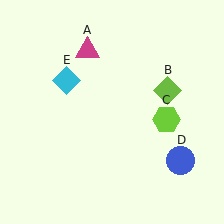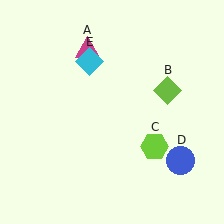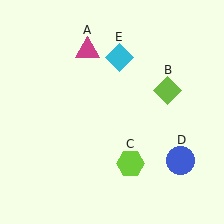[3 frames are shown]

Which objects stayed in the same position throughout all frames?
Magenta triangle (object A) and lime diamond (object B) and blue circle (object D) remained stationary.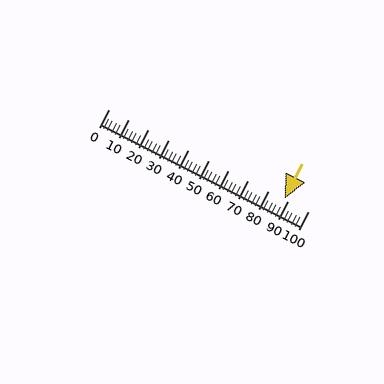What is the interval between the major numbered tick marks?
The major tick marks are spaced 10 units apart.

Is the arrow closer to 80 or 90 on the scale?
The arrow is closer to 90.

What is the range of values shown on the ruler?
The ruler shows values from 0 to 100.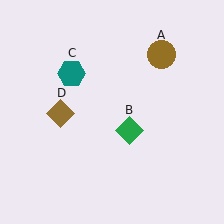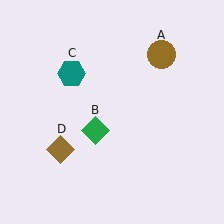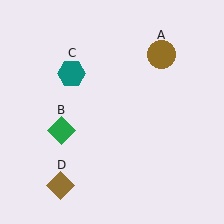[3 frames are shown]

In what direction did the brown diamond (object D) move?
The brown diamond (object D) moved down.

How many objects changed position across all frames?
2 objects changed position: green diamond (object B), brown diamond (object D).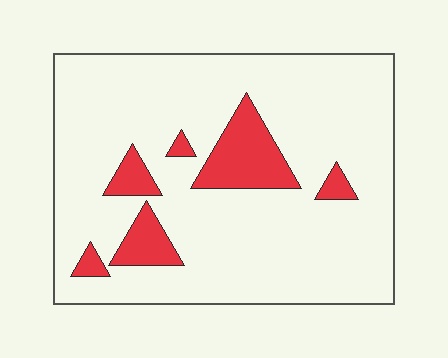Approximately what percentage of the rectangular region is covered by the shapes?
Approximately 15%.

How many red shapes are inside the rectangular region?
6.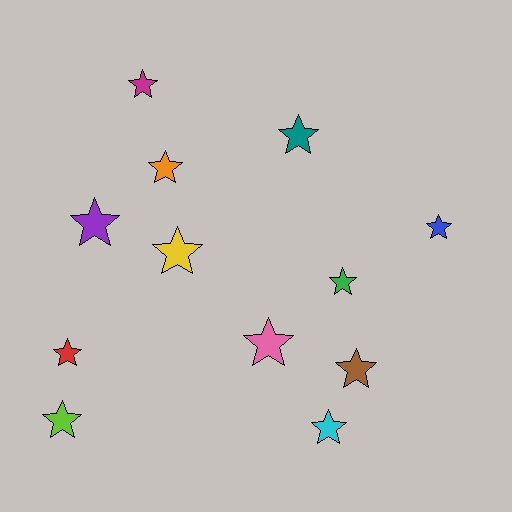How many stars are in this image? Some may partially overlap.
There are 12 stars.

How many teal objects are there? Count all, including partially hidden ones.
There is 1 teal object.